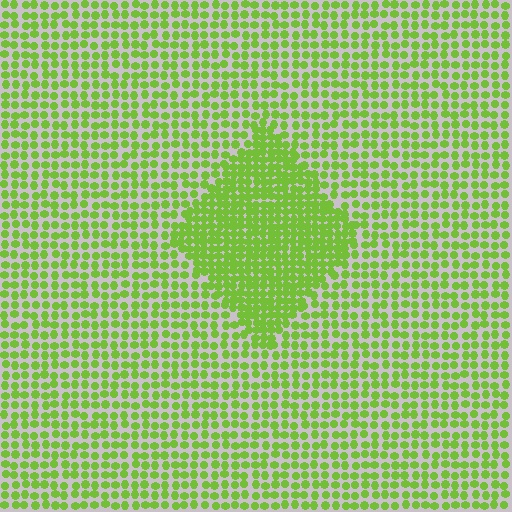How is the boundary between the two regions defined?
The boundary is defined by a change in element density (approximately 1.8x ratio). All elements are the same color, size, and shape.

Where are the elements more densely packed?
The elements are more densely packed inside the diamond boundary.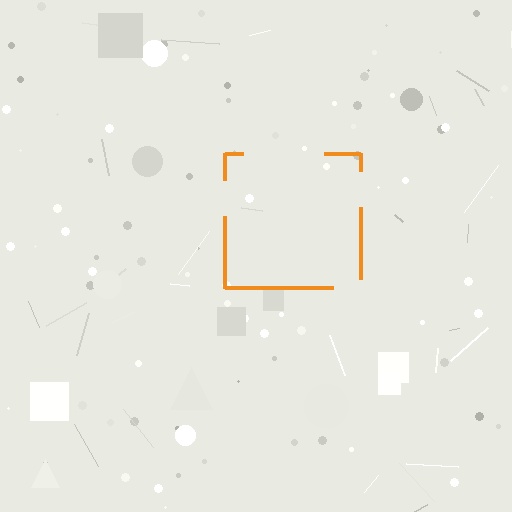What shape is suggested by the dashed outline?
The dashed outline suggests a square.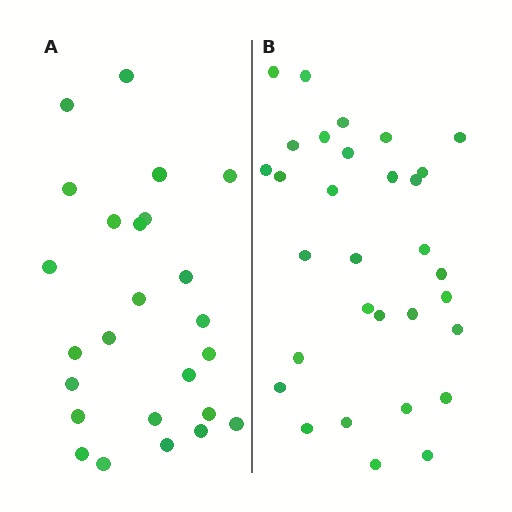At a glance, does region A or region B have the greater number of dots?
Region B (the right region) has more dots.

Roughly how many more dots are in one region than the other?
Region B has about 6 more dots than region A.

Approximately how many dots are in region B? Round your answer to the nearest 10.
About 30 dots. (The exact count is 31, which rounds to 30.)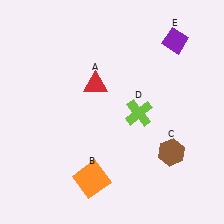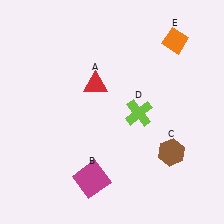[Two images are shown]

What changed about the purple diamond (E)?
In Image 1, E is purple. In Image 2, it changed to orange.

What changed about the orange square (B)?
In Image 1, B is orange. In Image 2, it changed to magenta.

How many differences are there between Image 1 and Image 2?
There are 2 differences between the two images.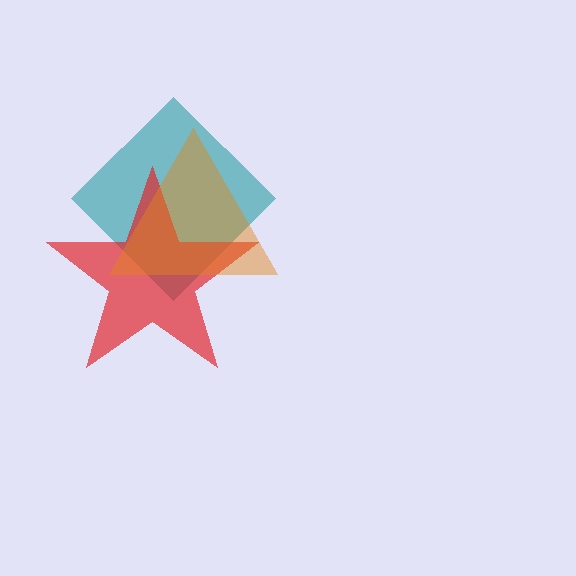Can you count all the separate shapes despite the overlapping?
Yes, there are 3 separate shapes.